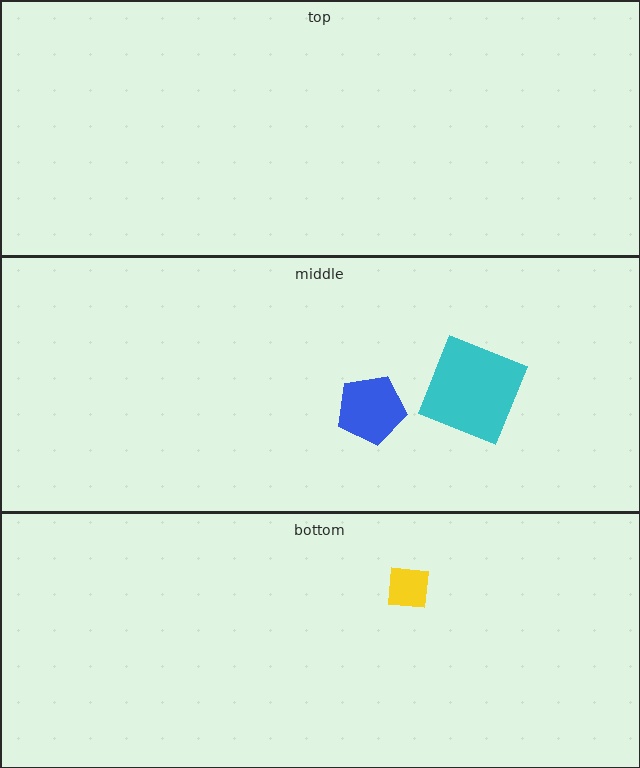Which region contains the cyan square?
The middle region.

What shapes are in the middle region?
The blue pentagon, the cyan square.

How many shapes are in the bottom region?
1.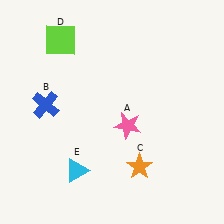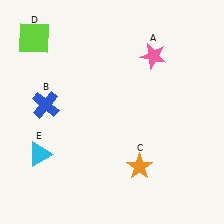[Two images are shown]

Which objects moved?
The objects that moved are: the pink star (A), the lime square (D), the cyan triangle (E).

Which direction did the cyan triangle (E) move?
The cyan triangle (E) moved left.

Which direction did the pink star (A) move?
The pink star (A) moved up.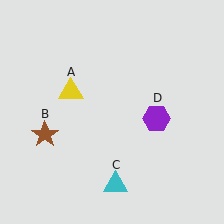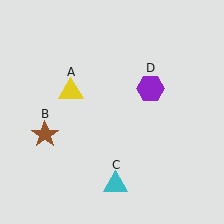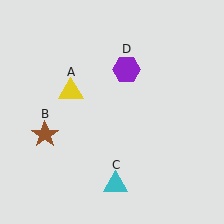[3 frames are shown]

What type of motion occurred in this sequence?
The purple hexagon (object D) rotated counterclockwise around the center of the scene.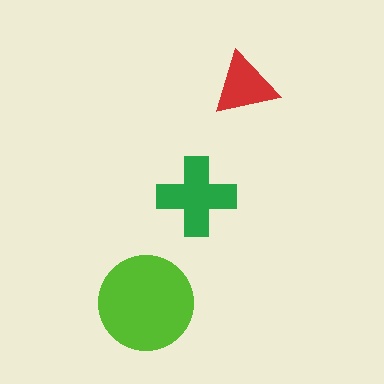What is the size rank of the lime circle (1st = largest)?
1st.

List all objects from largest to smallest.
The lime circle, the green cross, the red triangle.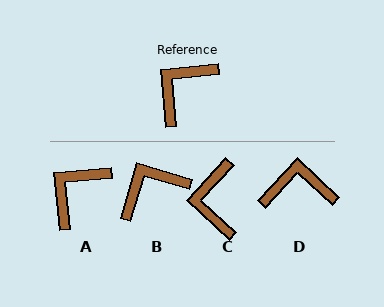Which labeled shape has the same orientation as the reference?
A.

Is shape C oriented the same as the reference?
No, it is off by about 42 degrees.